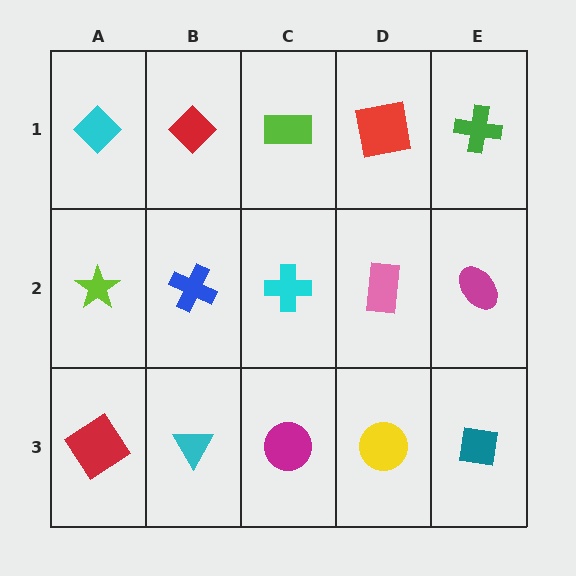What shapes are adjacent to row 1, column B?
A blue cross (row 2, column B), a cyan diamond (row 1, column A), a lime rectangle (row 1, column C).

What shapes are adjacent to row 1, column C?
A cyan cross (row 2, column C), a red diamond (row 1, column B), a red square (row 1, column D).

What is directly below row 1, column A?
A lime star.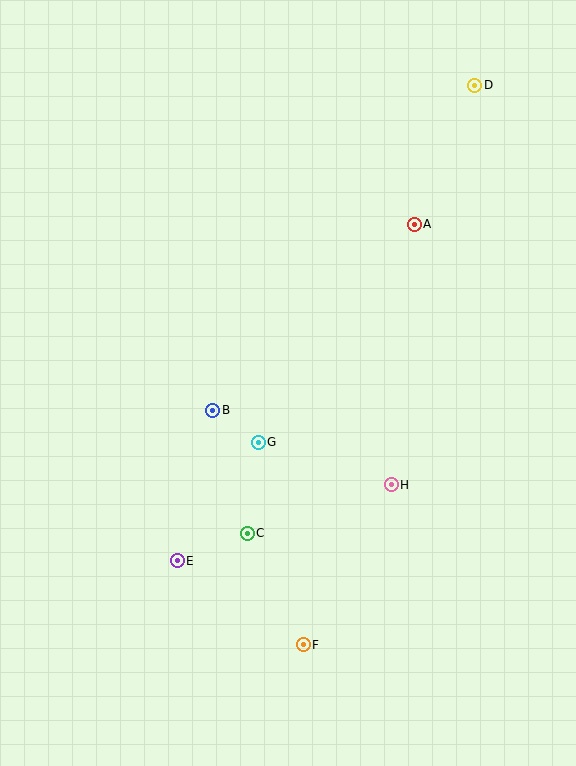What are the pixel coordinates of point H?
Point H is at (391, 485).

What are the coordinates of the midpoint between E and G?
The midpoint between E and G is at (218, 501).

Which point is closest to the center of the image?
Point G at (258, 442) is closest to the center.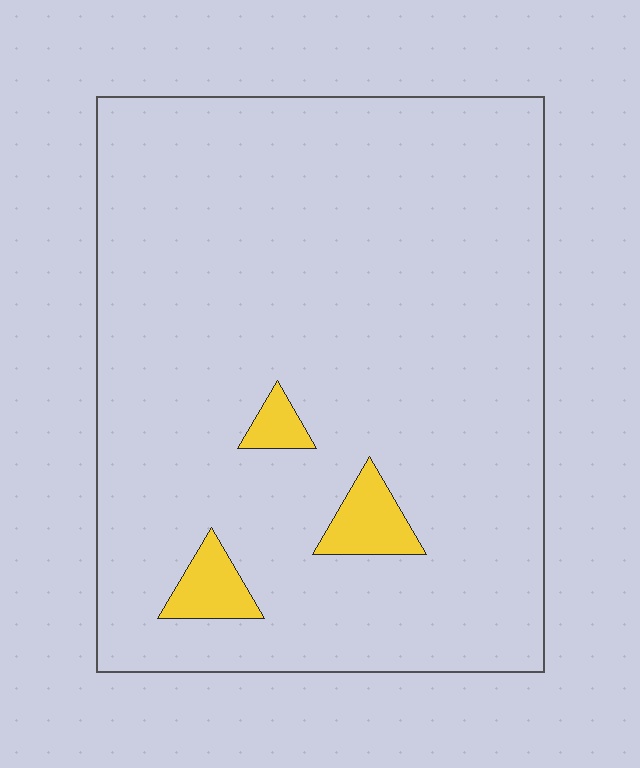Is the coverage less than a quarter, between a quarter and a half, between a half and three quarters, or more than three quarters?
Less than a quarter.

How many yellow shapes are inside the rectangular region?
3.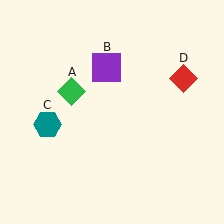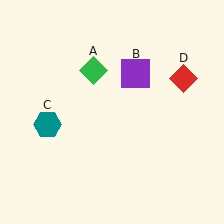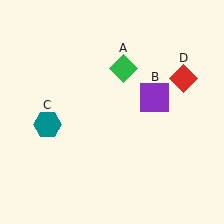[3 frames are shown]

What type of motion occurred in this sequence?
The green diamond (object A), purple square (object B) rotated clockwise around the center of the scene.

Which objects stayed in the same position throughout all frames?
Teal hexagon (object C) and red diamond (object D) remained stationary.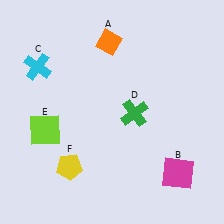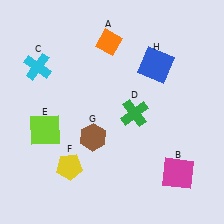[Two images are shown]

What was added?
A brown hexagon (G), a blue square (H) were added in Image 2.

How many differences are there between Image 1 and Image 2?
There are 2 differences between the two images.